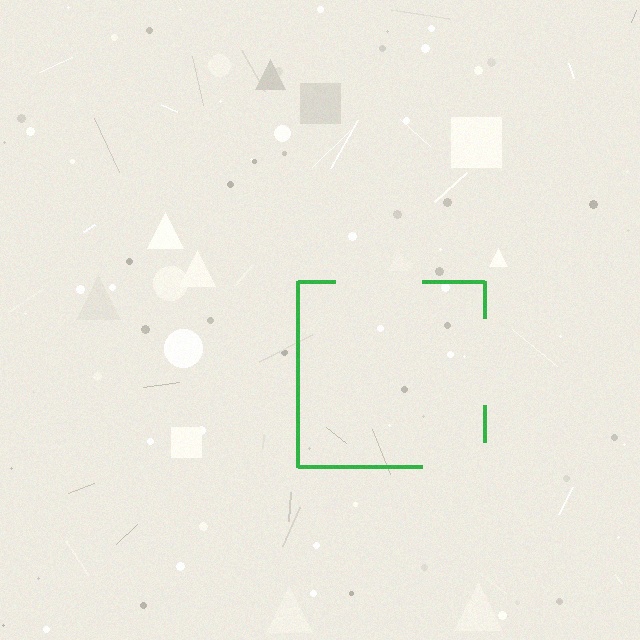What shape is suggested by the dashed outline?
The dashed outline suggests a square.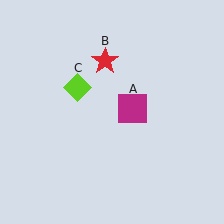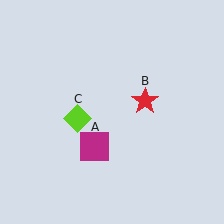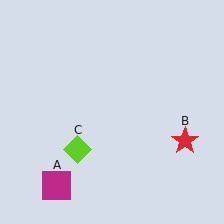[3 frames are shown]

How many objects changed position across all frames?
3 objects changed position: magenta square (object A), red star (object B), lime diamond (object C).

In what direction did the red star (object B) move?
The red star (object B) moved down and to the right.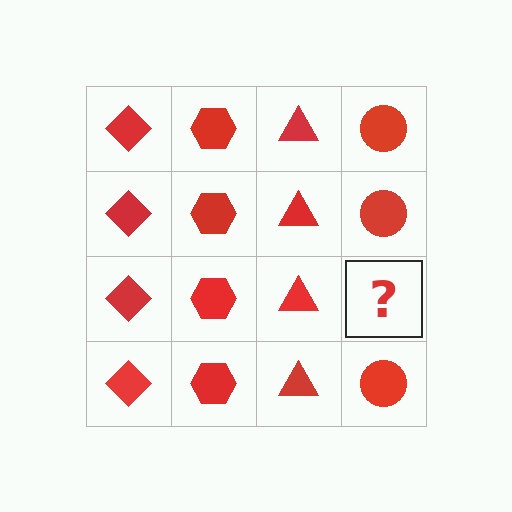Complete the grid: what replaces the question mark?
The question mark should be replaced with a red circle.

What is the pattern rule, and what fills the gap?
The rule is that each column has a consistent shape. The gap should be filled with a red circle.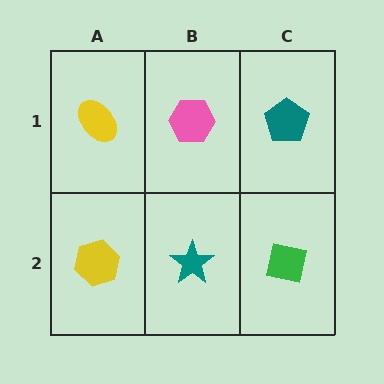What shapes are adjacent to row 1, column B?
A teal star (row 2, column B), a yellow ellipse (row 1, column A), a teal pentagon (row 1, column C).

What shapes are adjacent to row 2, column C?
A teal pentagon (row 1, column C), a teal star (row 2, column B).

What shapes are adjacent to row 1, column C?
A green square (row 2, column C), a pink hexagon (row 1, column B).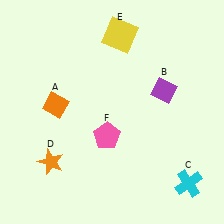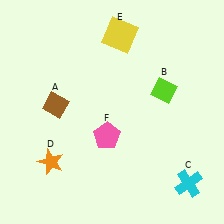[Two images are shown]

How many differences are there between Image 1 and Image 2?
There are 2 differences between the two images.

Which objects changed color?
A changed from orange to brown. B changed from purple to lime.